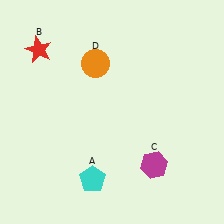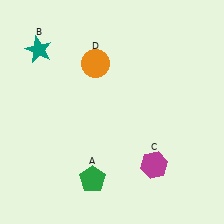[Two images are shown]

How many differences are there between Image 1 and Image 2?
There are 2 differences between the two images.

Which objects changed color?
A changed from cyan to green. B changed from red to teal.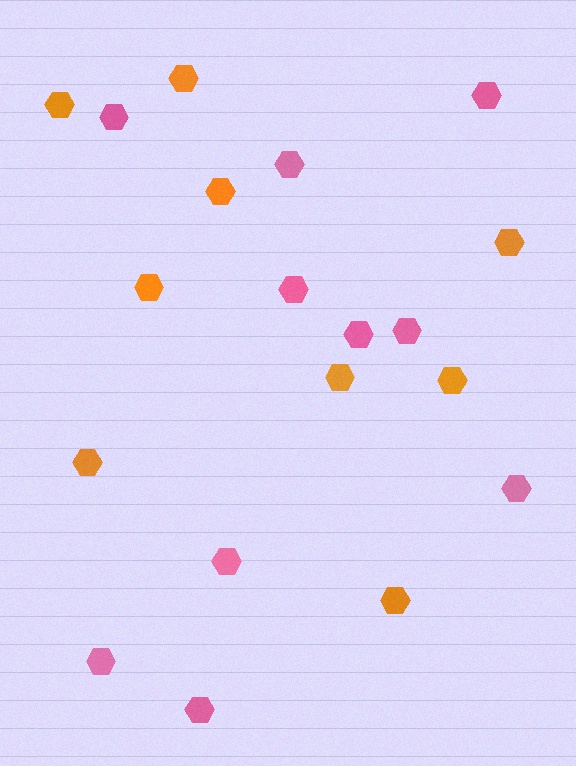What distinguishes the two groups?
There are 2 groups: one group of pink hexagons (10) and one group of orange hexagons (9).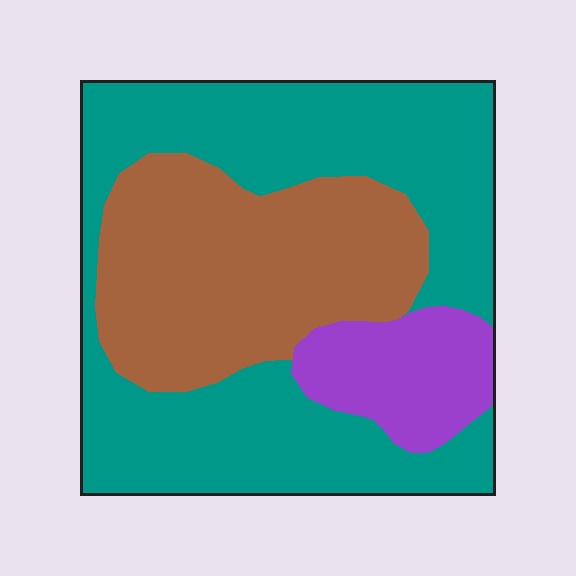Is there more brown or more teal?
Teal.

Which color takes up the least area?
Purple, at roughly 10%.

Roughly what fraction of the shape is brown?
Brown covers about 35% of the shape.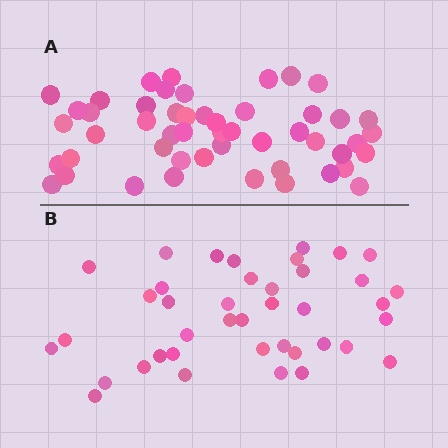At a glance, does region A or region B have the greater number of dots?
Region A (the top region) has more dots.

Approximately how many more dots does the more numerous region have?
Region A has roughly 10 or so more dots than region B.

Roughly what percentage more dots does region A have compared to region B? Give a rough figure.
About 25% more.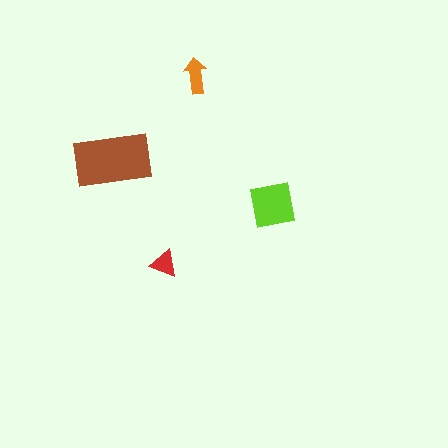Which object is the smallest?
The red triangle.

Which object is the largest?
The brown rectangle.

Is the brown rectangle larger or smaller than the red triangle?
Larger.